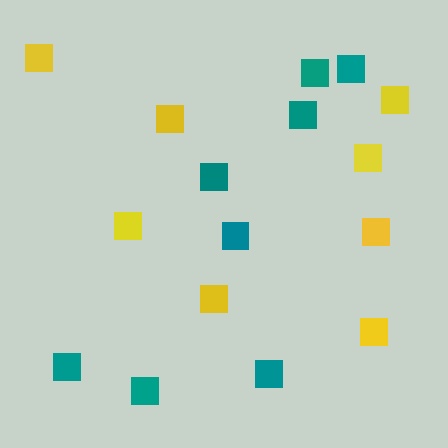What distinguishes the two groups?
There are 2 groups: one group of teal squares (8) and one group of yellow squares (8).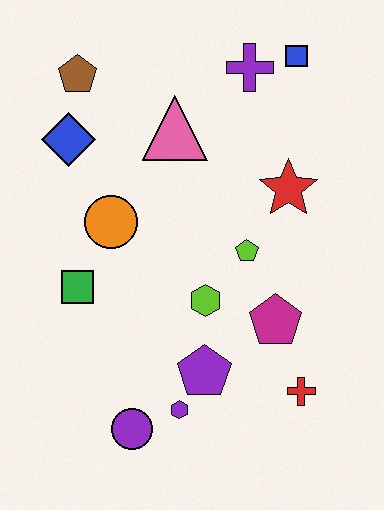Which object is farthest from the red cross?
The brown pentagon is farthest from the red cross.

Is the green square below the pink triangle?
Yes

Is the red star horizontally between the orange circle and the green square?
No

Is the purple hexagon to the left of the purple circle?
No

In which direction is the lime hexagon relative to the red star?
The lime hexagon is below the red star.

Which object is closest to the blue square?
The purple cross is closest to the blue square.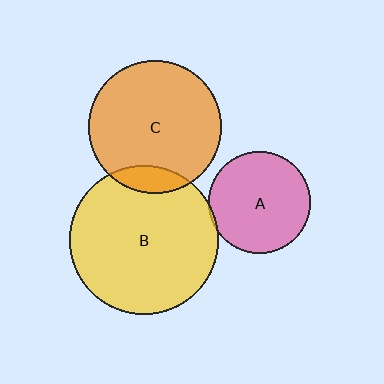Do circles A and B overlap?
Yes.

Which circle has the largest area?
Circle B (yellow).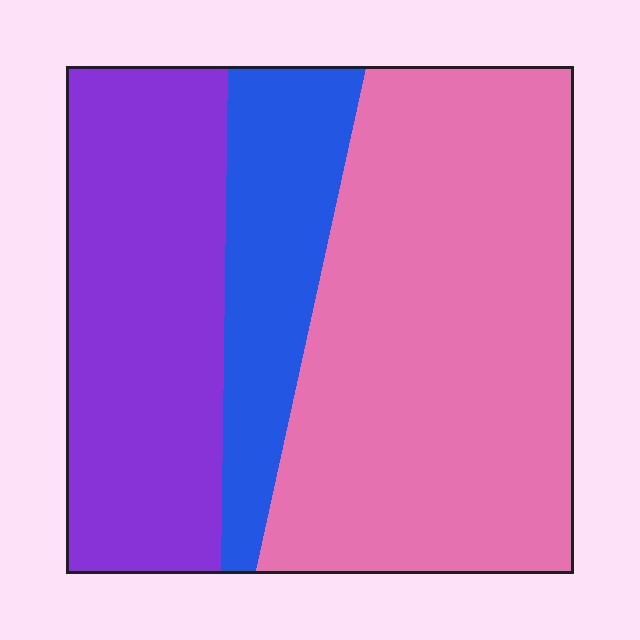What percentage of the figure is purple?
Purple takes up about one third (1/3) of the figure.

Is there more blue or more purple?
Purple.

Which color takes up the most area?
Pink, at roughly 50%.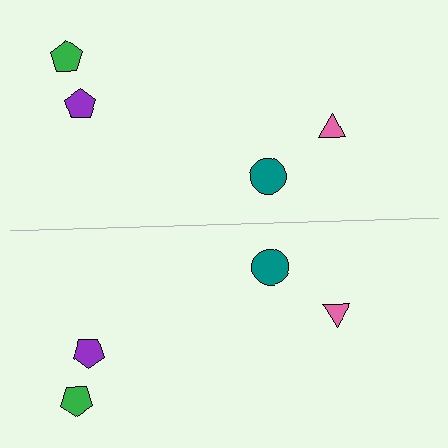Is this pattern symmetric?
Yes, this pattern has bilateral (reflection) symmetry.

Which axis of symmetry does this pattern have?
The pattern has a horizontal axis of symmetry running through the center of the image.